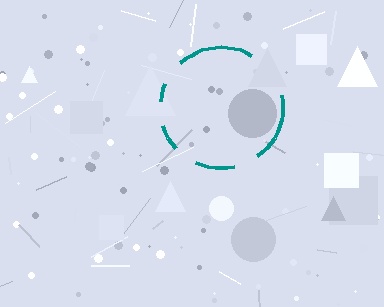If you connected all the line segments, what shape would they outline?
They would outline a circle.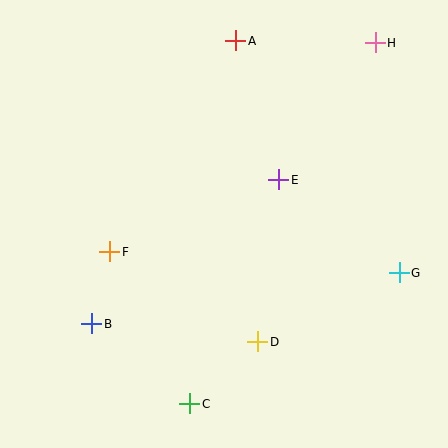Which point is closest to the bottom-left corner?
Point B is closest to the bottom-left corner.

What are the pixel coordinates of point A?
Point A is at (236, 41).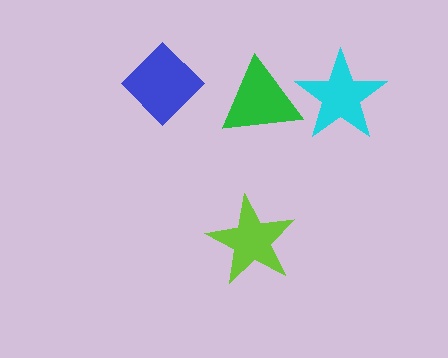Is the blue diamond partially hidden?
No, no other shape covers it.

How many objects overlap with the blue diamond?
0 objects overlap with the blue diamond.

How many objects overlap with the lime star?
0 objects overlap with the lime star.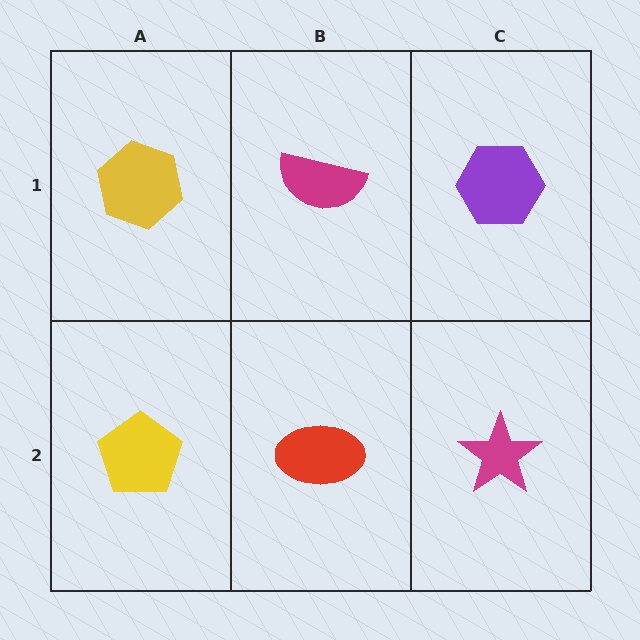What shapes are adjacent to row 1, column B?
A red ellipse (row 2, column B), a yellow hexagon (row 1, column A), a purple hexagon (row 1, column C).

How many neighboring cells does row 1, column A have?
2.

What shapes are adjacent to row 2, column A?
A yellow hexagon (row 1, column A), a red ellipse (row 2, column B).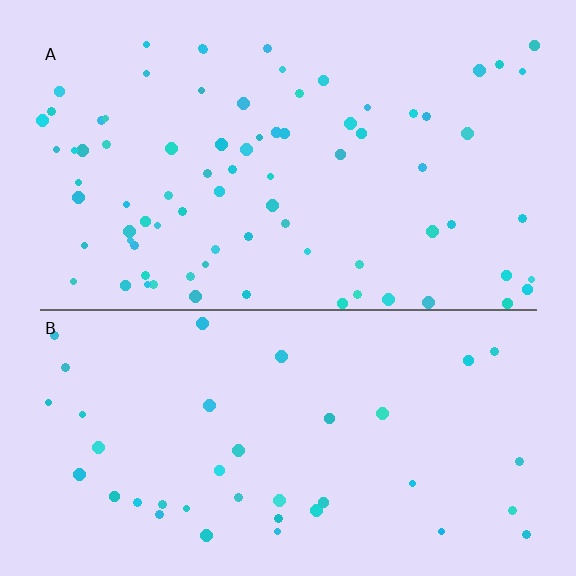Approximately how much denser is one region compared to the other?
Approximately 2.0× — region A over region B.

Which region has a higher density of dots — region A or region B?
A (the top).